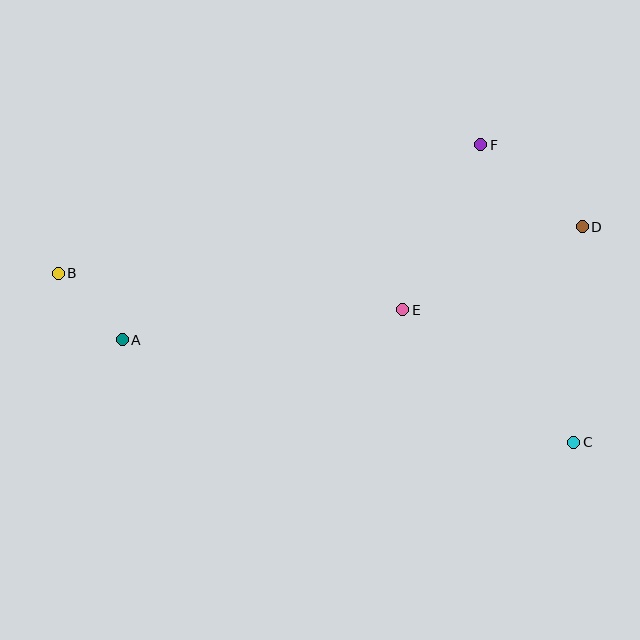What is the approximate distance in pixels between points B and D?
The distance between B and D is approximately 526 pixels.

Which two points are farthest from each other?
Points B and C are farthest from each other.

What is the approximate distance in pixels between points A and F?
The distance between A and F is approximately 408 pixels.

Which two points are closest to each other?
Points A and B are closest to each other.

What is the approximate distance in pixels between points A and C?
The distance between A and C is approximately 463 pixels.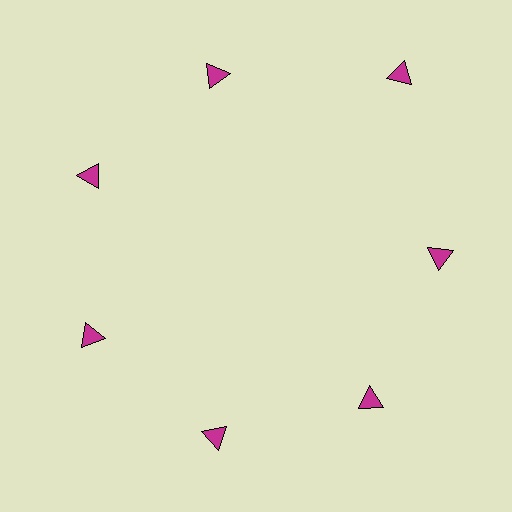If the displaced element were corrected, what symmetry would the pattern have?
It would have 7-fold rotational symmetry — the pattern would map onto itself every 51 degrees.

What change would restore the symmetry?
The symmetry would be restored by moving it inward, back onto the ring so that all 7 triangles sit at equal angles and equal distance from the center.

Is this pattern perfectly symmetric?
No. The 7 magenta triangles are arranged in a ring, but one element near the 1 o'clock position is pushed outward from the center, breaking the 7-fold rotational symmetry.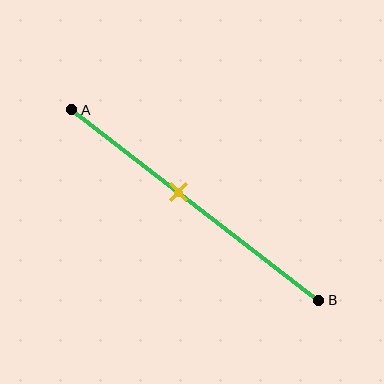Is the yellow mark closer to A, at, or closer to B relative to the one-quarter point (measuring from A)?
The yellow mark is closer to point B than the one-quarter point of segment AB.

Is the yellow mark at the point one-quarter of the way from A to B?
No, the mark is at about 45% from A, not at the 25% one-quarter point.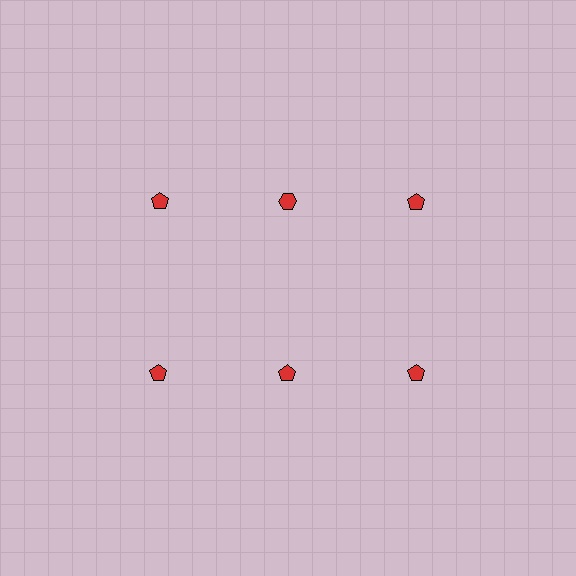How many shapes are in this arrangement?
There are 6 shapes arranged in a grid pattern.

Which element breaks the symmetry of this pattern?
The red hexagon in the top row, second from left column breaks the symmetry. All other shapes are red pentagons.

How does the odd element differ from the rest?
It has a different shape: hexagon instead of pentagon.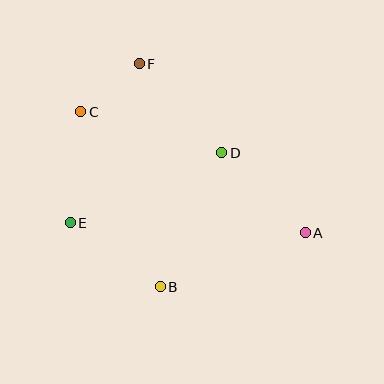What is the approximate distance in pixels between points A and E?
The distance between A and E is approximately 235 pixels.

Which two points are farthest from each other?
Points A and C are farthest from each other.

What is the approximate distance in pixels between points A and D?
The distance between A and D is approximately 116 pixels.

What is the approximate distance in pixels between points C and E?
The distance between C and E is approximately 111 pixels.